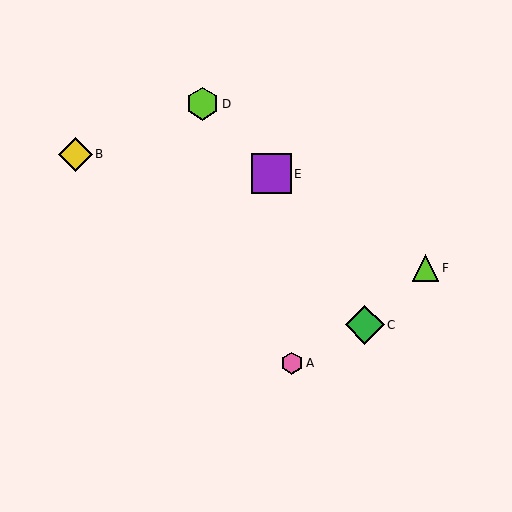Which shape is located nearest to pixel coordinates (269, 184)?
The purple square (labeled E) at (271, 174) is nearest to that location.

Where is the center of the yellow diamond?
The center of the yellow diamond is at (75, 154).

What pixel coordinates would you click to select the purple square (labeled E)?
Click at (271, 174) to select the purple square E.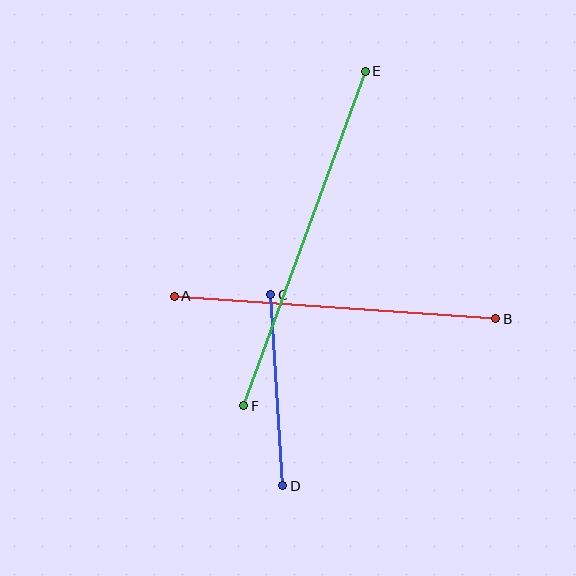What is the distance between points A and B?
The distance is approximately 322 pixels.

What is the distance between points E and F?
The distance is approximately 356 pixels.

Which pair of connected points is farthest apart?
Points E and F are farthest apart.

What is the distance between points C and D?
The distance is approximately 192 pixels.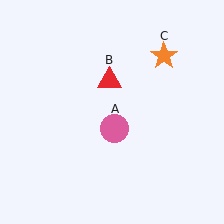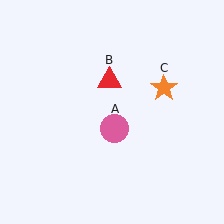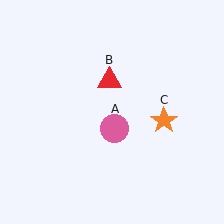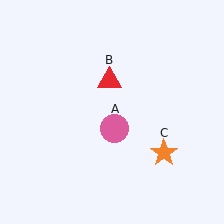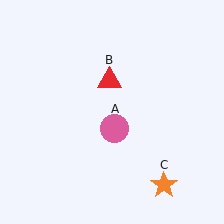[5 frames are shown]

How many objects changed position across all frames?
1 object changed position: orange star (object C).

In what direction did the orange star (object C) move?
The orange star (object C) moved down.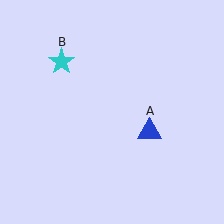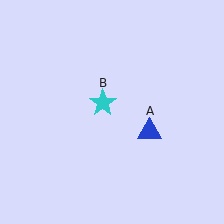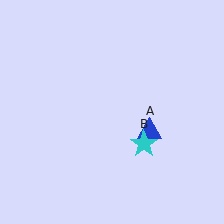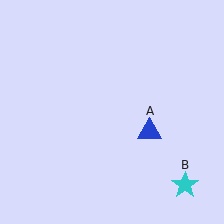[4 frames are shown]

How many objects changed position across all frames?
1 object changed position: cyan star (object B).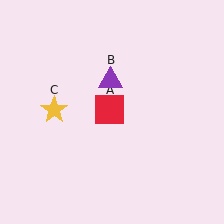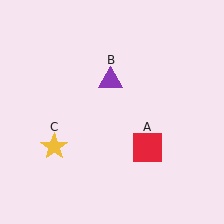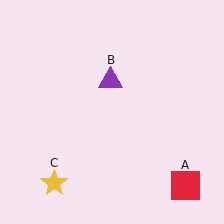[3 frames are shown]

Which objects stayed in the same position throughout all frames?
Purple triangle (object B) remained stationary.